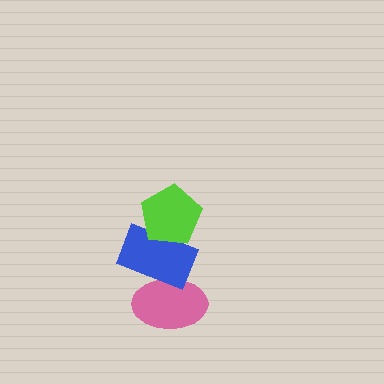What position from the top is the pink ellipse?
The pink ellipse is 3rd from the top.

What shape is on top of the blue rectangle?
The lime pentagon is on top of the blue rectangle.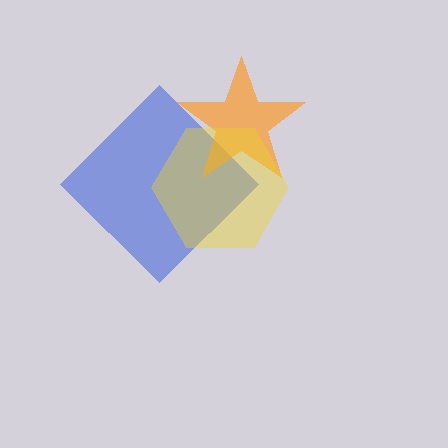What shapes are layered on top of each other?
The layered shapes are: a blue diamond, an orange star, a yellow hexagon.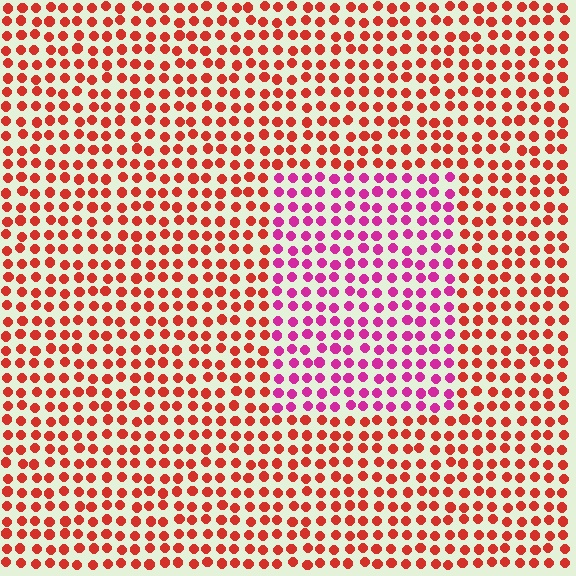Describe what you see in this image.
The image is filled with small red elements in a uniform arrangement. A rectangle-shaped region is visible where the elements are tinted to a slightly different hue, forming a subtle color boundary.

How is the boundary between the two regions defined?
The boundary is defined purely by a slight shift in hue (about 44 degrees). Spacing, size, and orientation are identical on both sides.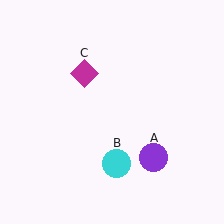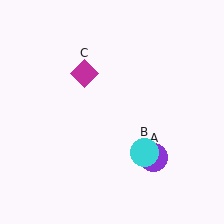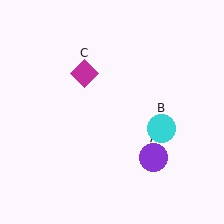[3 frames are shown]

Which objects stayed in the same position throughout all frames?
Purple circle (object A) and magenta diamond (object C) remained stationary.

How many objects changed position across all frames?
1 object changed position: cyan circle (object B).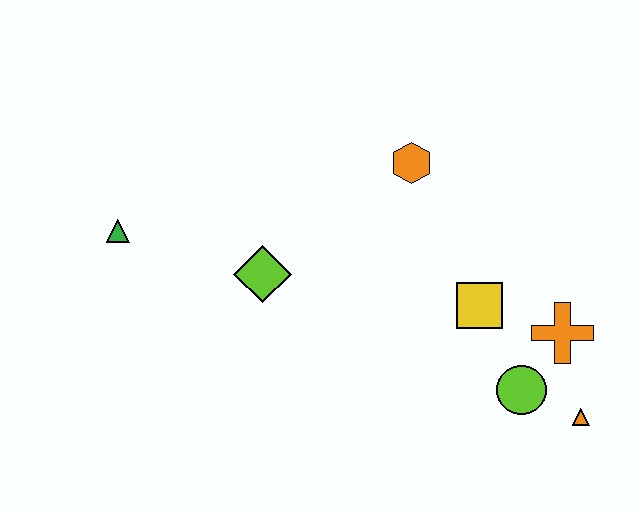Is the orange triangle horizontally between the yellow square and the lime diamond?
No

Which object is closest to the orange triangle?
The lime circle is closest to the orange triangle.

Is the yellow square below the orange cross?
No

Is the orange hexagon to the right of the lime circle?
No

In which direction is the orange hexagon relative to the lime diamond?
The orange hexagon is to the right of the lime diamond.